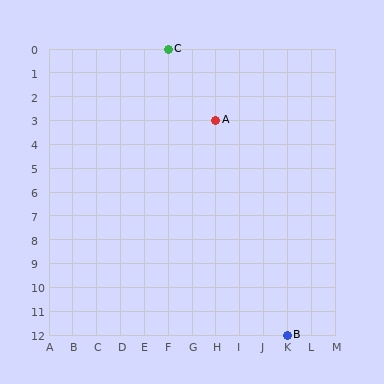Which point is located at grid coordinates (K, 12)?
Point B is at (K, 12).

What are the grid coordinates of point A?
Point A is at grid coordinates (H, 3).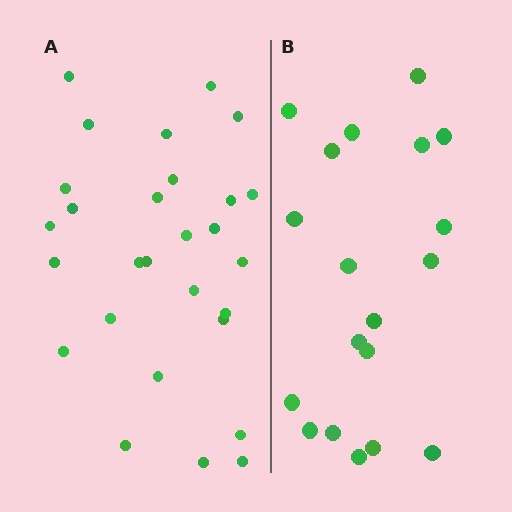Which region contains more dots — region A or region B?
Region A (the left region) has more dots.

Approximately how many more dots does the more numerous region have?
Region A has roughly 8 or so more dots than region B.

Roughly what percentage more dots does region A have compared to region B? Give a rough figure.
About 45% more.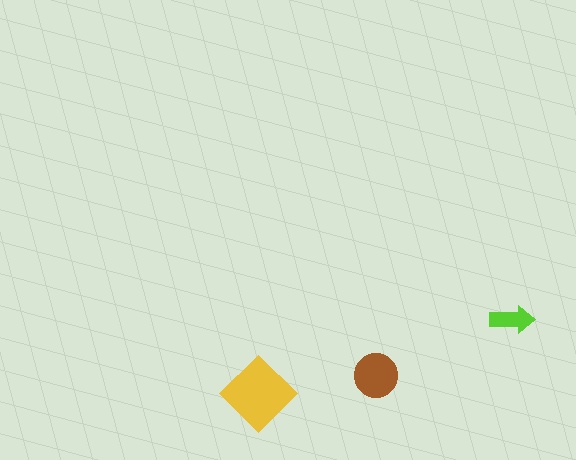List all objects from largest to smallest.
The yellow diamond, the brown circle, the lime arrow.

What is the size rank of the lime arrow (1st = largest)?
3rd.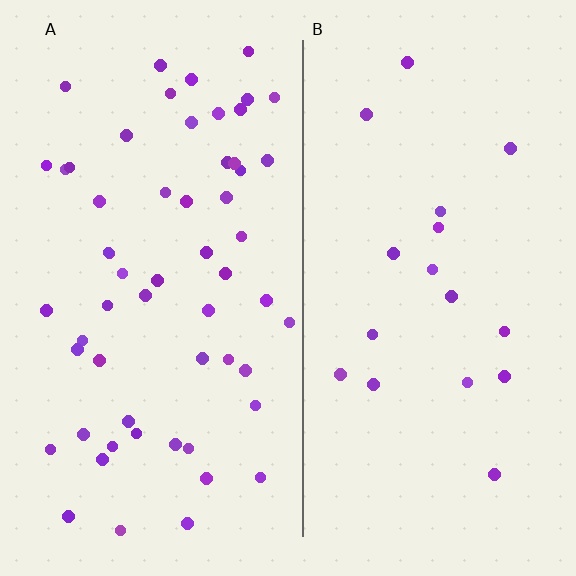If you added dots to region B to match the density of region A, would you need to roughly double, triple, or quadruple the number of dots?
Approximately triple.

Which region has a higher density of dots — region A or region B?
A (the left).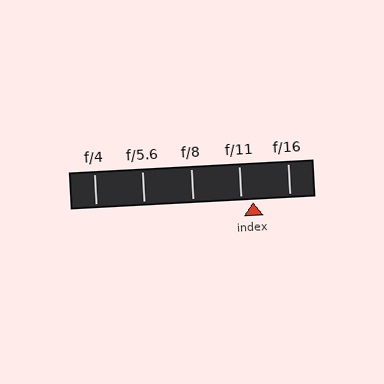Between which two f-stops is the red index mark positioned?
The index mark is between f/11 and f/16.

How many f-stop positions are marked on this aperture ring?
There are 5 f-stop positions marked.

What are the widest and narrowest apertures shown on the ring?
The widest aperture shown is f/4 and the narrowest is f/16.